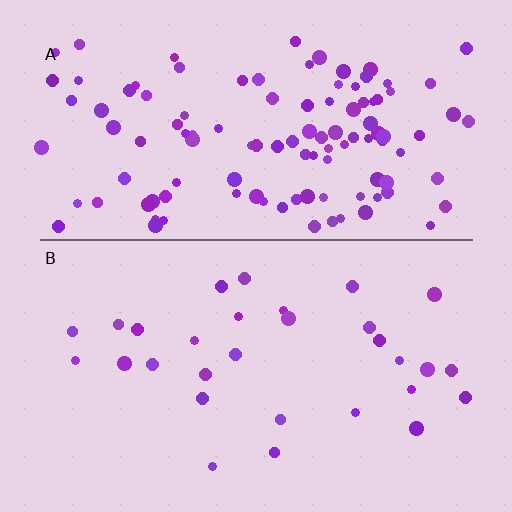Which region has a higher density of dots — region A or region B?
A (the top).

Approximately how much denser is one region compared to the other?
Approximately 3.8× — region A over region B.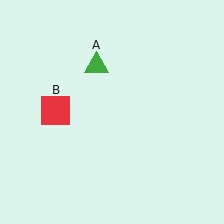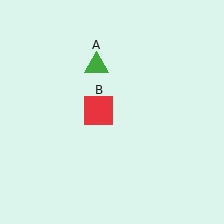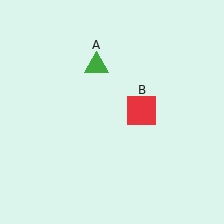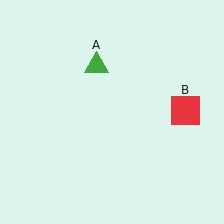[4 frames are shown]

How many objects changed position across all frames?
1 object changed position: red square (object B).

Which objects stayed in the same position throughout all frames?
Green triangle (object A) remained stationary.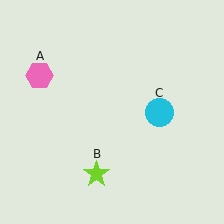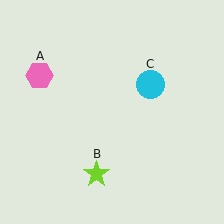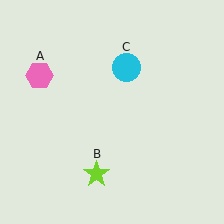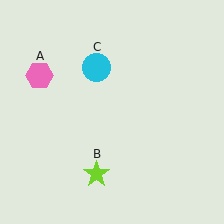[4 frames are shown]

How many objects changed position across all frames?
1 object changed position: cyan circle (object C).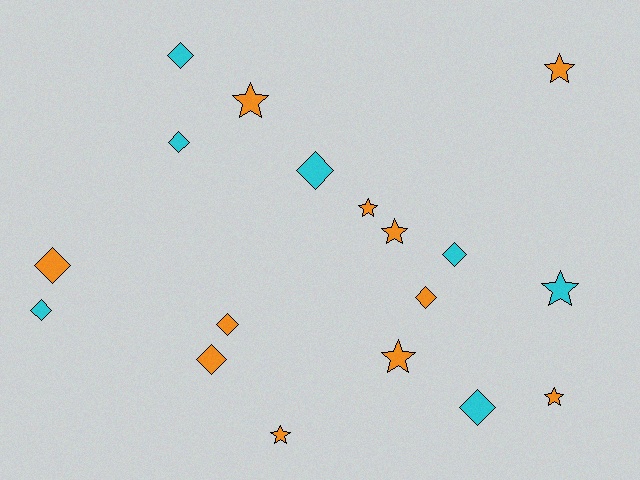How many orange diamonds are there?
There are 4 orange diamonds.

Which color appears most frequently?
Orange, with 11 objects.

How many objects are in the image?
There are 18 objects.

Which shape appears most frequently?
Diamond, with 10 objects.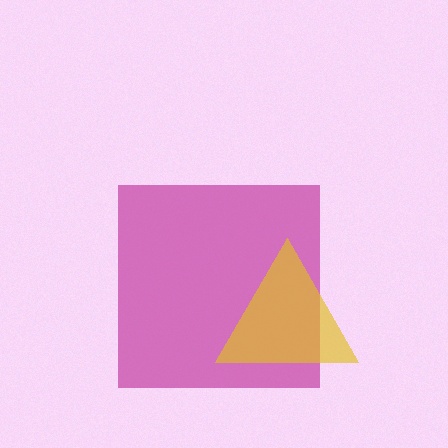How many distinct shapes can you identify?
There are 2 distinct shapes: a magenta square, a yellow triangle.